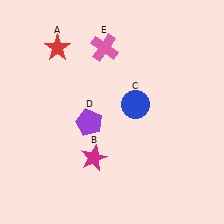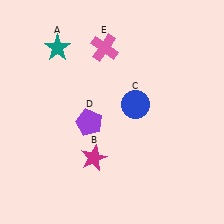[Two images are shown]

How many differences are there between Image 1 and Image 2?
There is 1 difference between the two images.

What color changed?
The star (A) changed from red in Image 1 to teal in Image 2.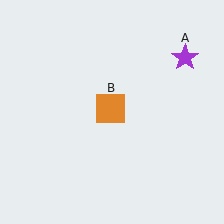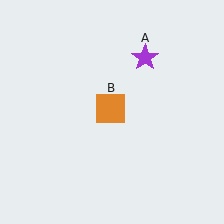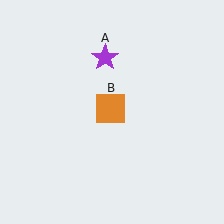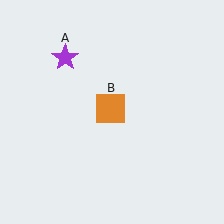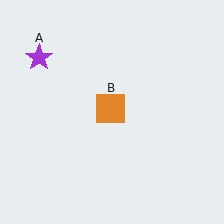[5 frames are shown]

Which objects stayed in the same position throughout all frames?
Orange square (object B) remained stationary.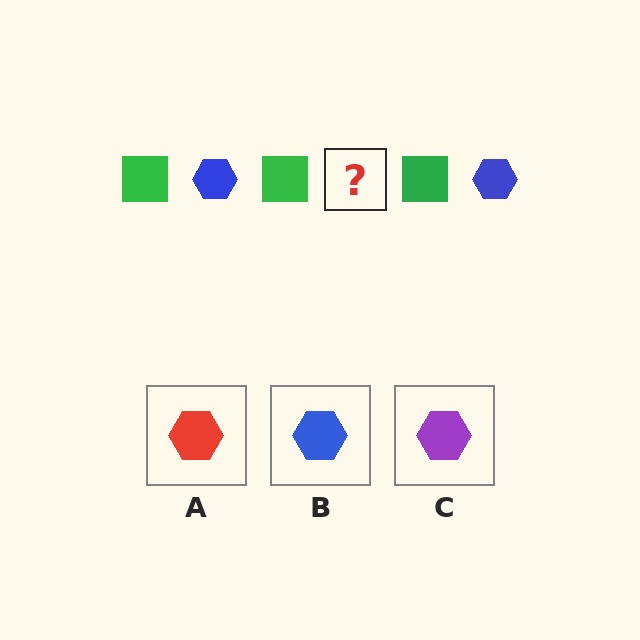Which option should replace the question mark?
Option B.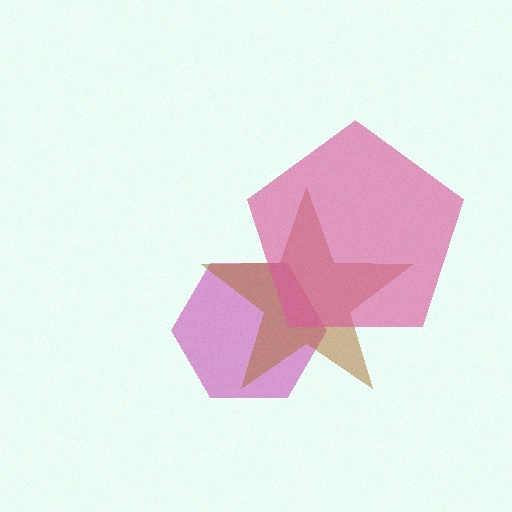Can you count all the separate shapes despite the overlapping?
Yes, there are 3 separate shapes.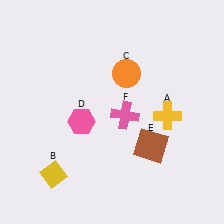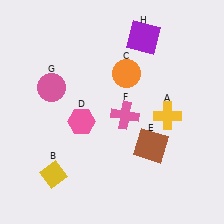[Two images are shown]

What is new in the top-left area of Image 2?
A pink circle (G) was added in the top-left area of Image 2.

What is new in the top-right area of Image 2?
A purple square (H) was added in the top-right area of Image 2.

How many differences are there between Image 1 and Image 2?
There are 2 differences between the two images.